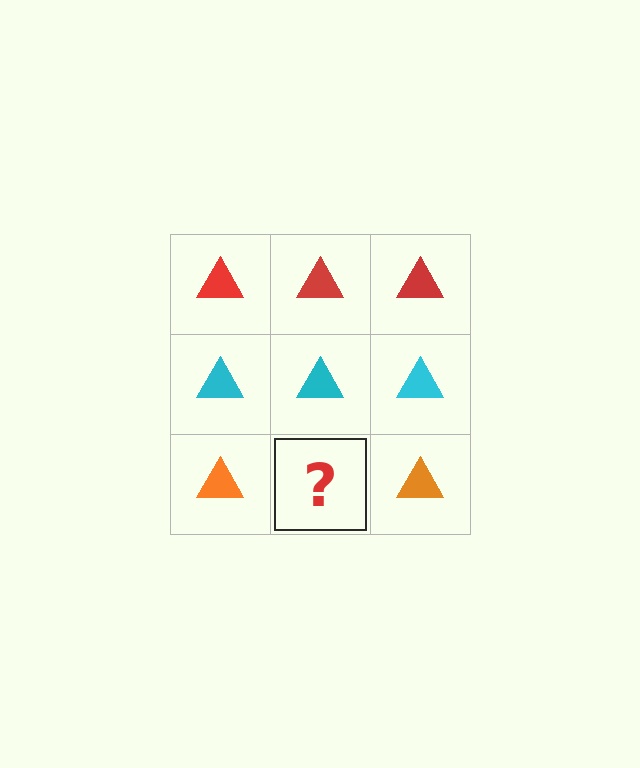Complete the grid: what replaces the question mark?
The question mark should be replaced with an orange triangle.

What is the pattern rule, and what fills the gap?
The rule is that each row has a consistent color. The gap should be filled with an orange triangle.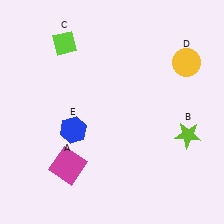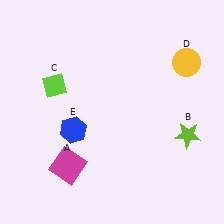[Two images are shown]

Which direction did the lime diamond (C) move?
The lime diamond (C) moved down.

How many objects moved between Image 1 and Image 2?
1 object moved between the two images.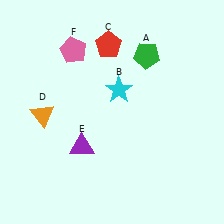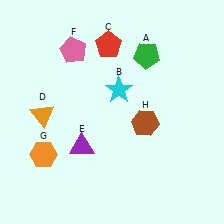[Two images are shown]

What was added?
An orange hexagon (G), a brown hexagon (H) were added in Image 2.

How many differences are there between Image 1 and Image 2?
There are 2 differences between the two images.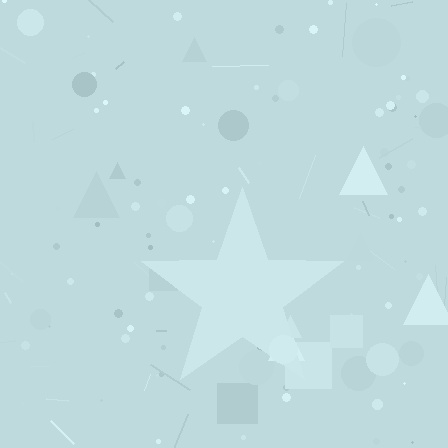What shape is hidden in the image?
A star is hidden in the image.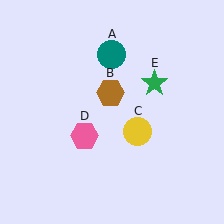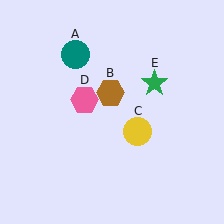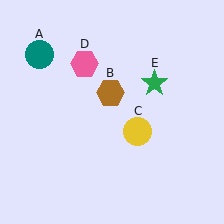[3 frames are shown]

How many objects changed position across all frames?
2 objects changed position: teal circle (object A), pink hexagon (object D).